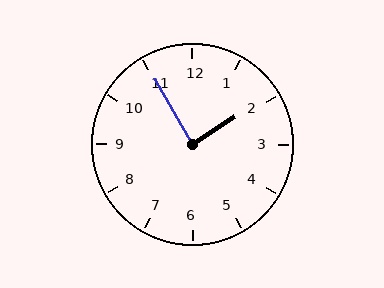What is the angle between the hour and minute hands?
Approximately 88 degrees.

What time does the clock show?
1:55.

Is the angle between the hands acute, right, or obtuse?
It is right.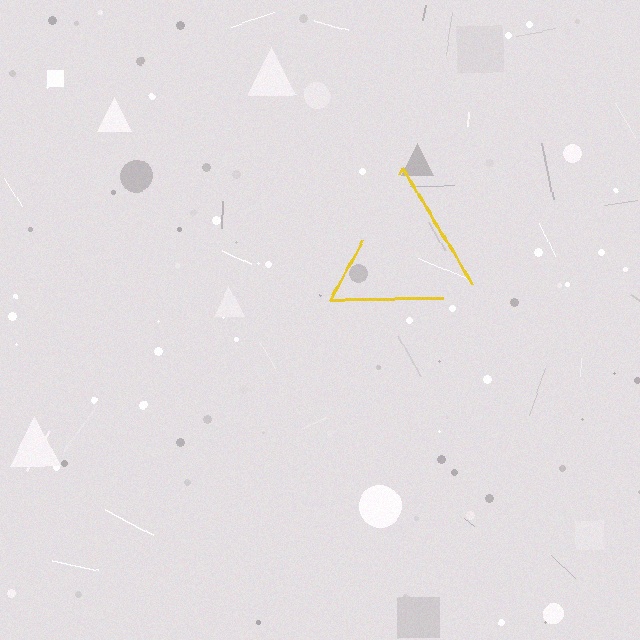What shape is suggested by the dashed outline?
The dashed outline suggests a triangle.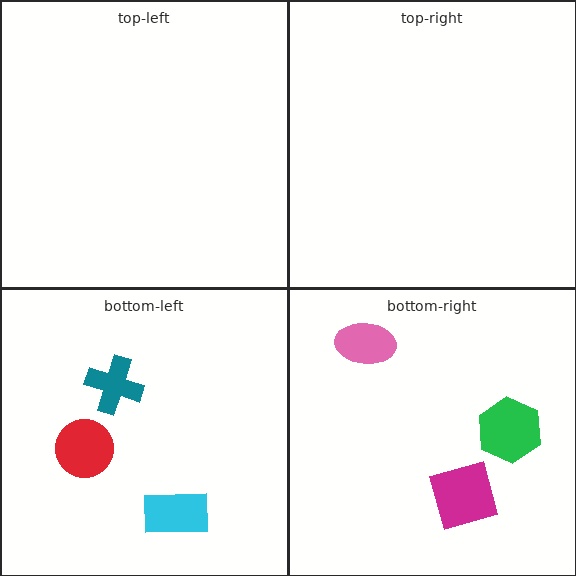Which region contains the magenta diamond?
The bottom-right region.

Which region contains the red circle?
The bottom-left region.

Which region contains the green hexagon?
The bottom-right region.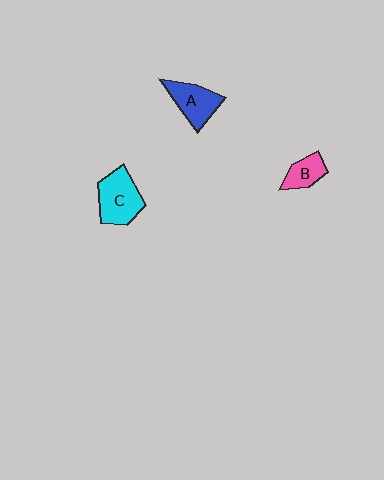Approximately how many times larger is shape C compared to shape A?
Approximately 1.2 times.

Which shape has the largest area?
Shape C (cyan).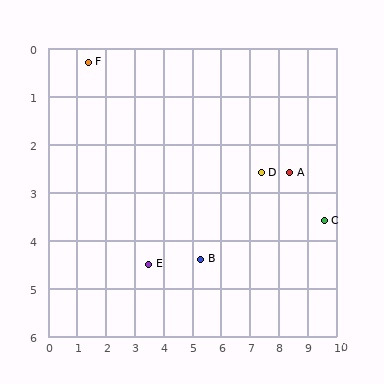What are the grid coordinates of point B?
Point B is at approximately (5.3, 4.4).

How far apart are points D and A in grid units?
Points D and A are about 1.0 grid units apart.